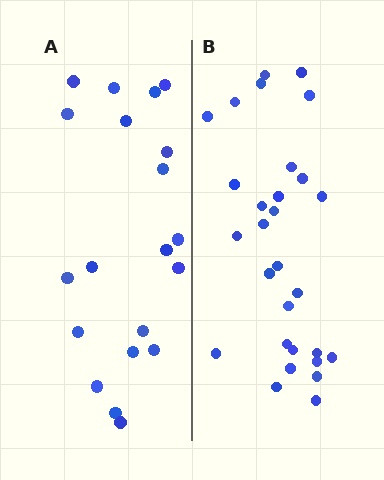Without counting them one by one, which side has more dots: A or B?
Region B (the right region) has more dots.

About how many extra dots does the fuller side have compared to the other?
Region B has roughly 8 or so more dots than region A.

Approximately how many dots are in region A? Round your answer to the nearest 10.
About 20 dots.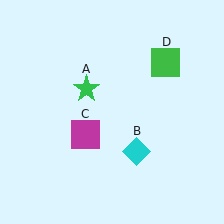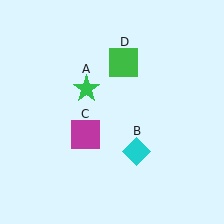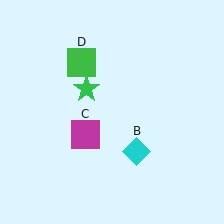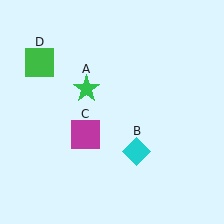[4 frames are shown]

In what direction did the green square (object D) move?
The green square (object D) moved left.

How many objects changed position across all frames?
1 object changed position: green square (object D).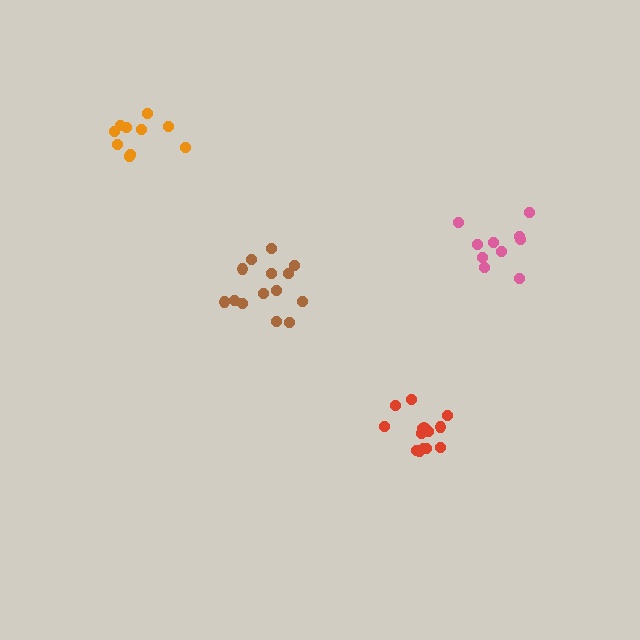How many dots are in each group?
Group 1: 14 dots, Group 2: 14 dots, Group 3: 10 dots, Group 4: 10 dots (48 total).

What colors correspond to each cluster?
The clusters are colored: brown, red, orange, pink.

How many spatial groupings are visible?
There are 4 spatial groupings.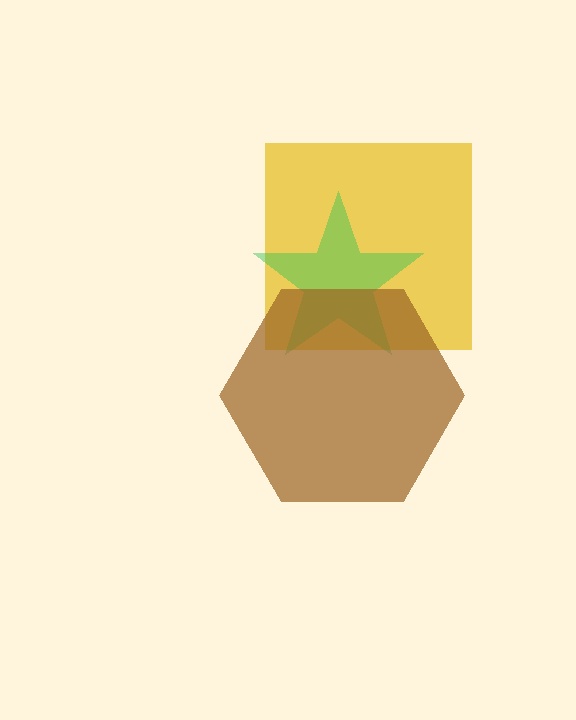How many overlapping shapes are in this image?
There are 3 overlapping shapes in the image.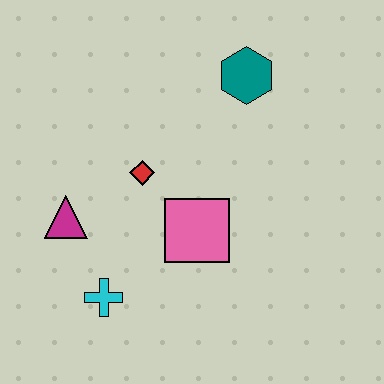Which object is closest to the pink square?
The red diamond is closest to the pink square.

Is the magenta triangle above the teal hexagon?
No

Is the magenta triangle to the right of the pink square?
No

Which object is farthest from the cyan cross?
The teal hexagon is farthest from the cyan cross.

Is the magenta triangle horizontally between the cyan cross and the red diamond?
No